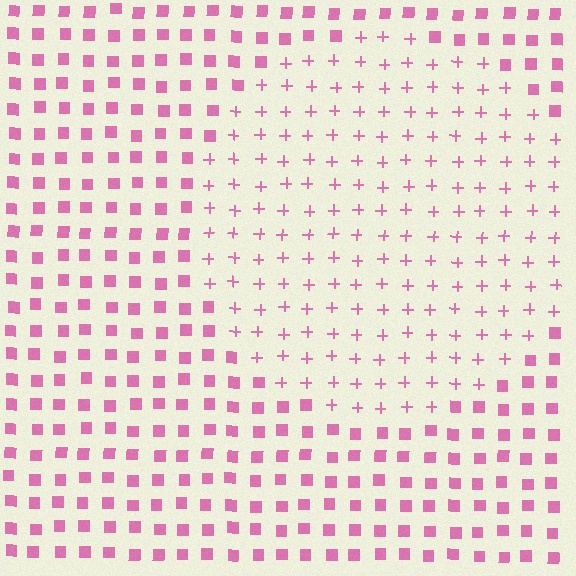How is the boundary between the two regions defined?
The boundary is defined by a change in element shape: plus signs inside vs. squares outside. All elements share the same color and spacing.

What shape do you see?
I see a circle.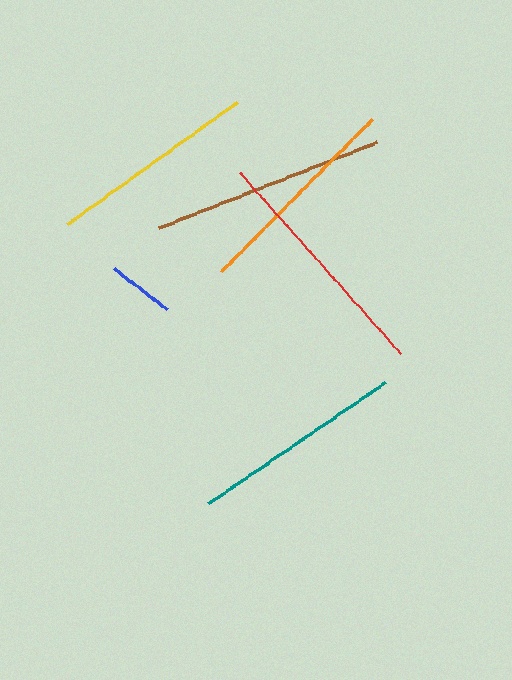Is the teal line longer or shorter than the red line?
The red line is longer than the teal line.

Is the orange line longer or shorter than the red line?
The red line is longer than the orange line.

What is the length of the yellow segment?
The yellow segment is approximately 210 pixels long.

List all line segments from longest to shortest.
From longest to shortest: red, brown, orange, teal, yellow, blue.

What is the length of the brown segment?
The brown segment is approximately 235 pixels long.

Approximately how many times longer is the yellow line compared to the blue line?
The yellow line is approximately 3.1 times the length of the blue line.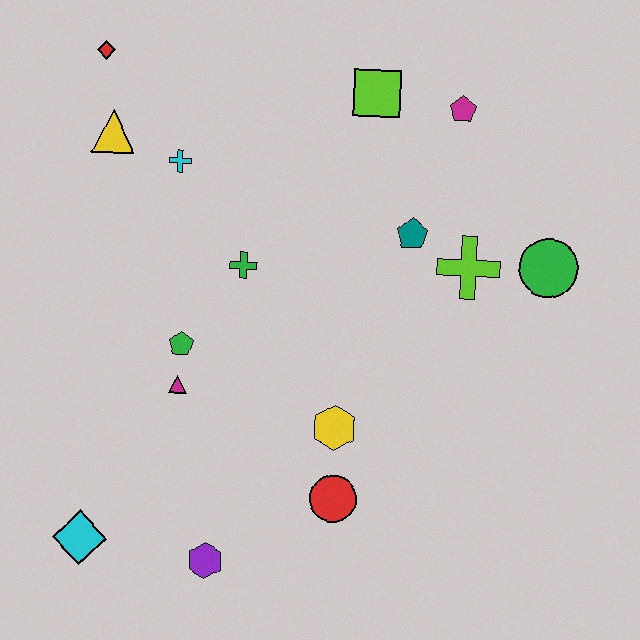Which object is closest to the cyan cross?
The yellow triangle is closest to the cyan cross.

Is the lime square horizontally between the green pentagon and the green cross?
No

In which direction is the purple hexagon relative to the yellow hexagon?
The purple hexagon is below the yellow hexagon.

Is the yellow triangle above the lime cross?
Yes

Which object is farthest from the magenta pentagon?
The cyan diamond is farthest from the magenta pentagon.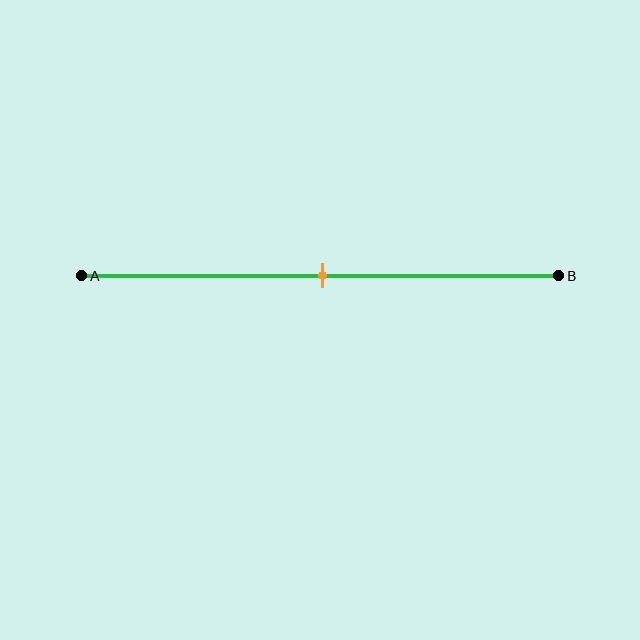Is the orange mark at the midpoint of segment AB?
Yes, the mark is approximately at the midpoint.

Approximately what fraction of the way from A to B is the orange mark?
The orange mark is approximately 50% of the way from A to B.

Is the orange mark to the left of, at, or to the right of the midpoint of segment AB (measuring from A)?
The orange mark is approximately at the midpoint of segment AB.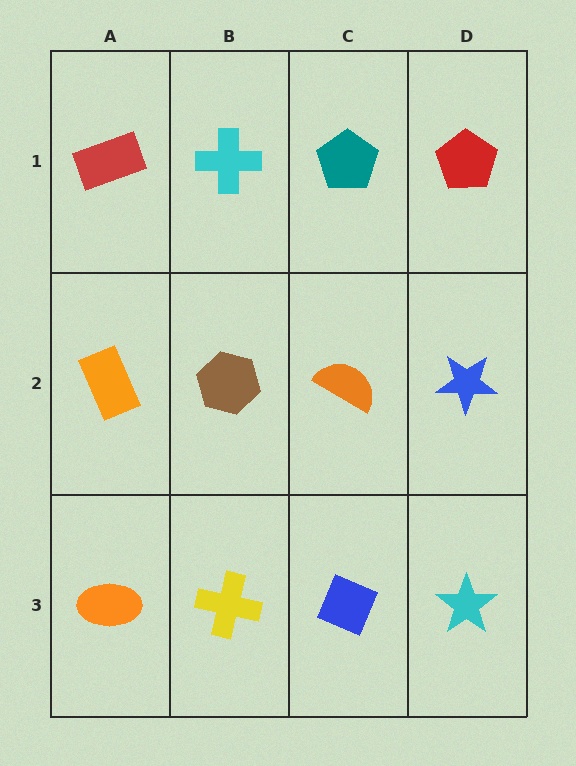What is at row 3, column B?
A yellow cross.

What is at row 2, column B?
A brown hexagon.